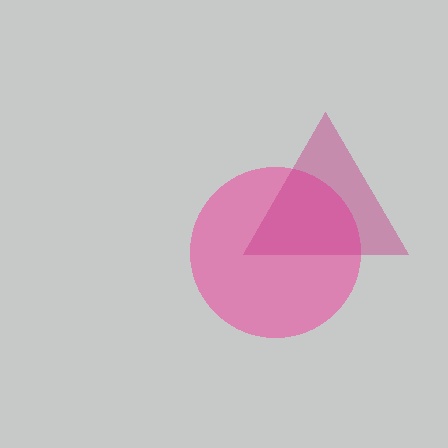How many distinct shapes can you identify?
There are 2 distinct shapes: a pink circle, a magenta triangle.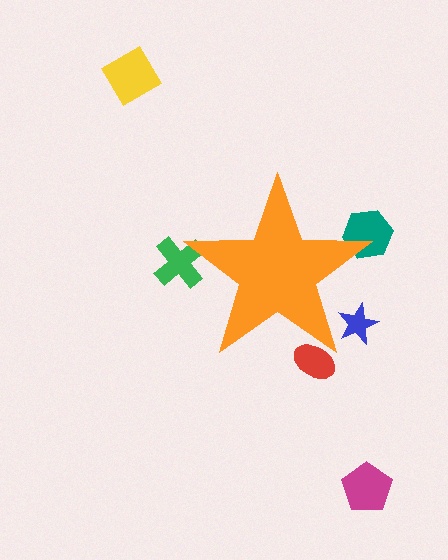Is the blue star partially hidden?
Yes, the blue star is partially hidden behind the orange star.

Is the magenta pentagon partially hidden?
No, the magenta pentagon is fully visible.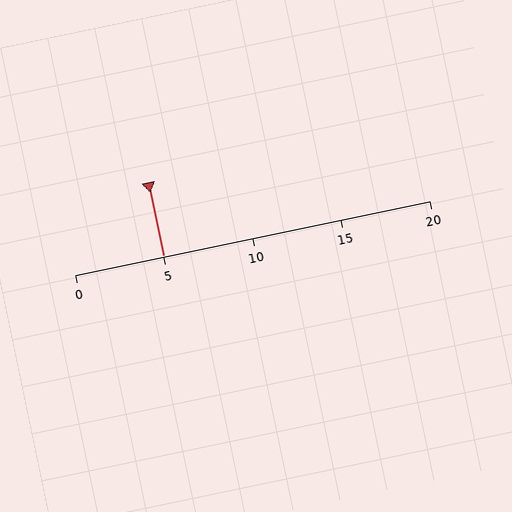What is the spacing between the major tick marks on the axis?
The major ticks are spaced 5 apart.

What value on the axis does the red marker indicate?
The marker indicates approximately 5.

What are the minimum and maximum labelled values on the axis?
The axis runs from 0 to 20.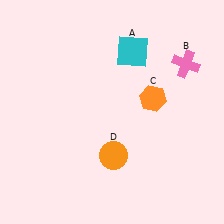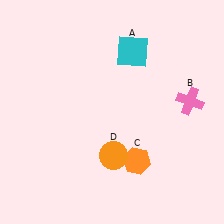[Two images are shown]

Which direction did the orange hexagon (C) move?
The orange hexagon (C) moved down.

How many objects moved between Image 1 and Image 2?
2 objects moved between the two images.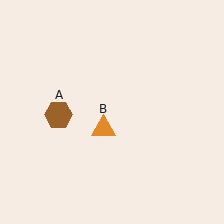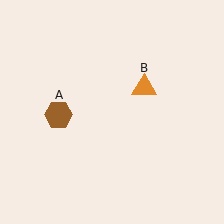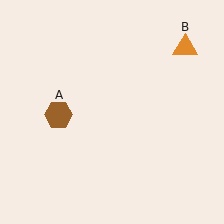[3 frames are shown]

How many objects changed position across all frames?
1 object changed position: orange triangle (object B).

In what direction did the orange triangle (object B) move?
The orange triangle (object B) moved up and to the right.